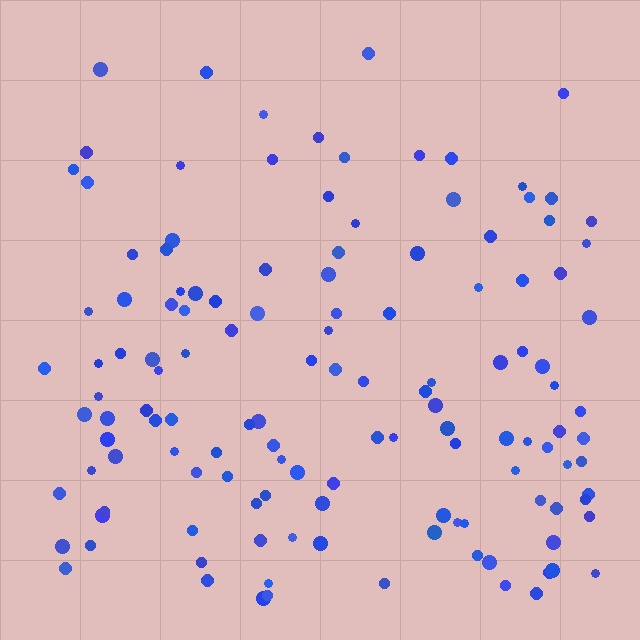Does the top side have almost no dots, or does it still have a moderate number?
Still a moderate number, just noticeably fewer than the bottom.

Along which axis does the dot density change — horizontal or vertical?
Vertical.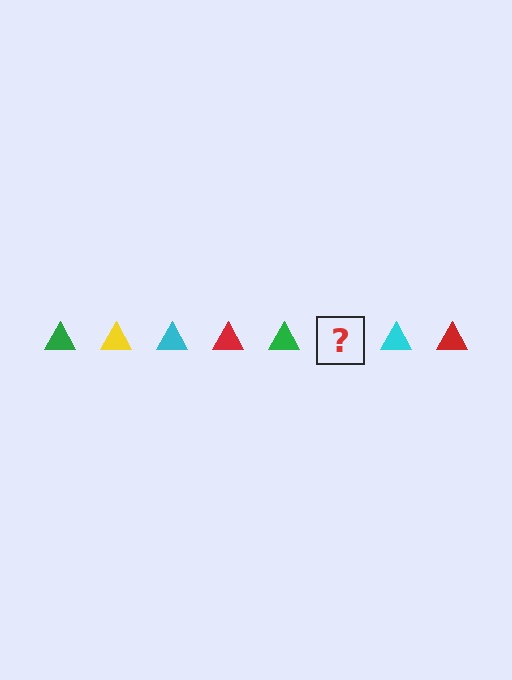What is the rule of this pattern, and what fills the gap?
The rule is that the pattern cycles through green, yellow, cyan, red triangles. The gap should be filled with a yellow triangle.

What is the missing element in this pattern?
The missing element is a yellow triangle.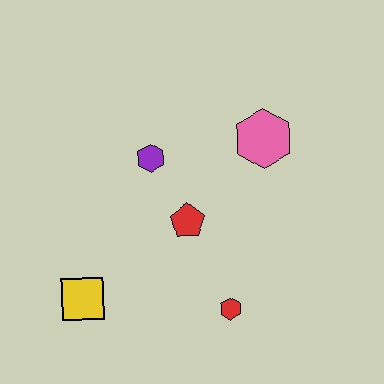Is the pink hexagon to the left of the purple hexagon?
No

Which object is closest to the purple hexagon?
The red pentagon is closest to the purple hexagon.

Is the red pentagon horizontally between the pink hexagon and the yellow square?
Yes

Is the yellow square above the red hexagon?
Yes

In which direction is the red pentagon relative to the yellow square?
The red pentagon is to the right of the yellow square.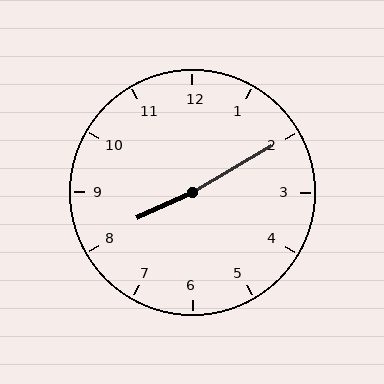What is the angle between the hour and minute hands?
Approximately 175 degrees.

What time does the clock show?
8:10.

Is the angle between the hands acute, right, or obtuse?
It is obtuse.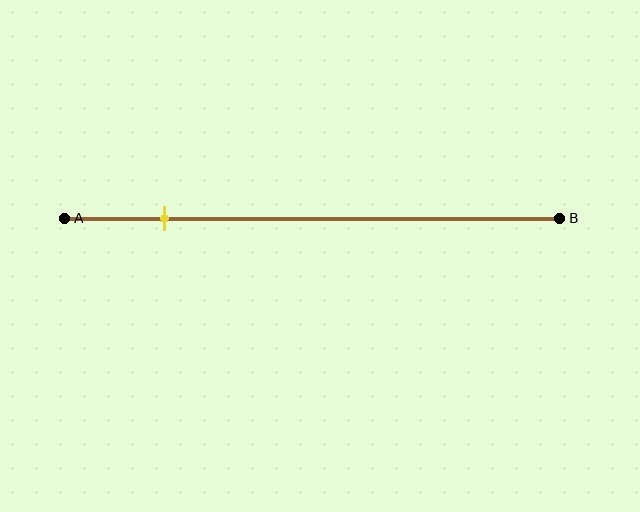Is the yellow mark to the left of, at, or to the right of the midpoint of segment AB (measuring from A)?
The yellow mark is to the left of the midpoint of segment AB.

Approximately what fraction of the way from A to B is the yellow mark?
The yellow mark is approximately 20% of the way from A to B.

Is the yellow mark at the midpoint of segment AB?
No, the mark is at about 20% from A, not at the 50% midpoint.